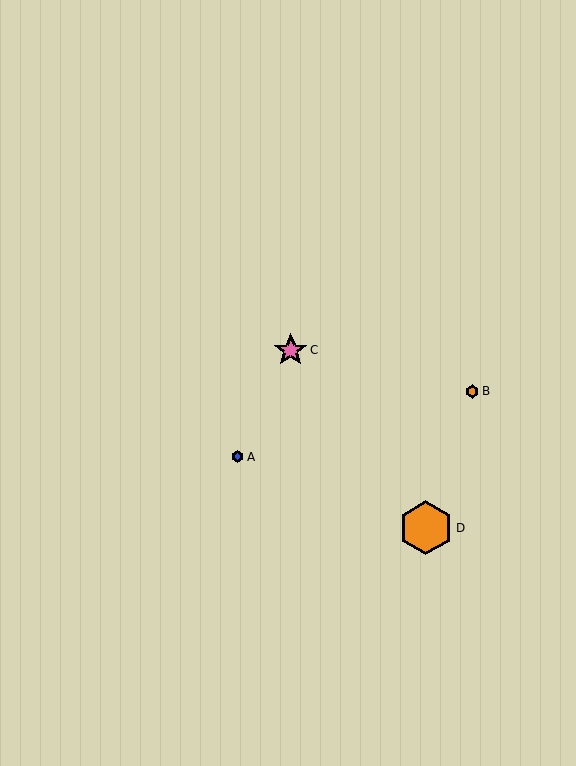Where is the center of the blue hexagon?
The center of the blue hexagon is at (237, 457).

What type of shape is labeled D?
Shape D is an orange hexagon.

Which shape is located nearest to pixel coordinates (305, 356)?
The pink star (labeled C) at (291, 350) is nearest to that location.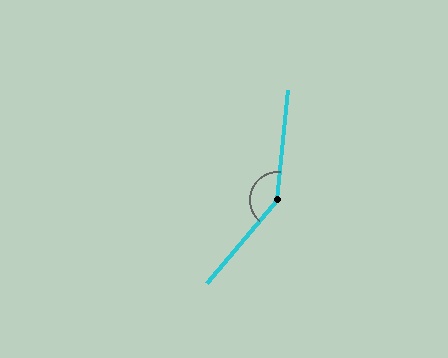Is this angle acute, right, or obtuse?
It is obtuse.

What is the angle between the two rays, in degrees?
Approximately 145 degrees.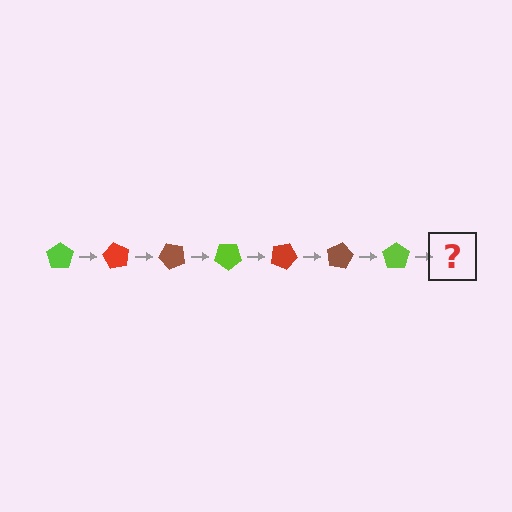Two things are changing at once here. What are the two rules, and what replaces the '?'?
The two rules are that it rotates 60 degrees each step and the color cycles through lime, red, and brown. The '?' should be a red pentagon, rotated 420 degrees from the start.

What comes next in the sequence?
The next element should be a red pentagon, rotated 420 degrees from the start.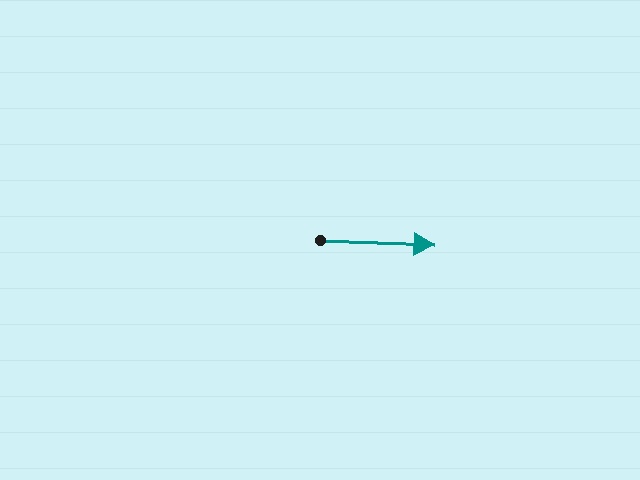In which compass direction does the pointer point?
East.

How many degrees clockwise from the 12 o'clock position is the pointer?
Approximately 92 degrees.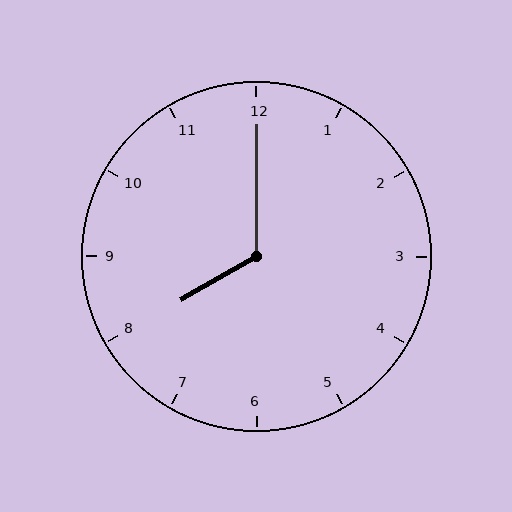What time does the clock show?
8:00.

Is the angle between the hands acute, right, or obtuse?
It is obtuse.